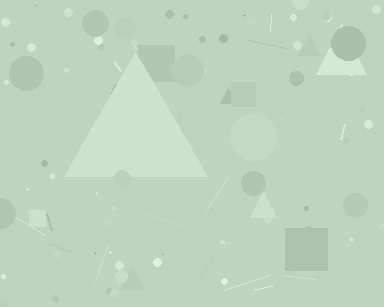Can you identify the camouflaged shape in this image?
The camouflaged shape is a triangle.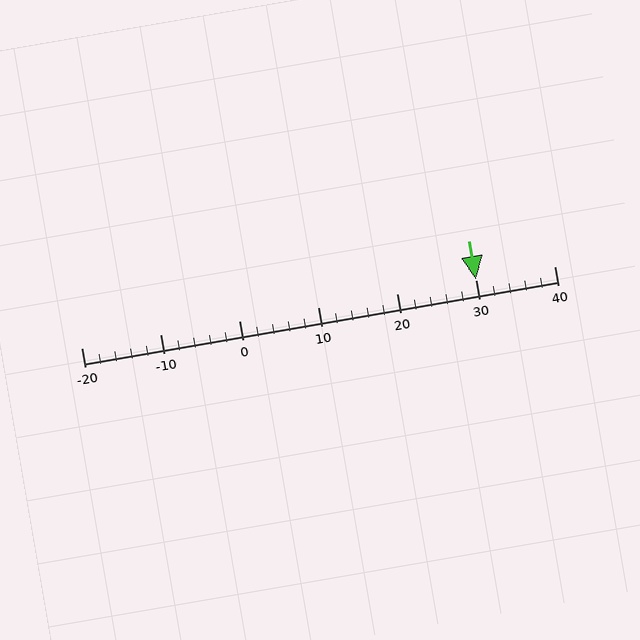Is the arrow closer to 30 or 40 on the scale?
The arrow is closer to 30.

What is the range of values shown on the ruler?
The ruler shows values from -20 to 40.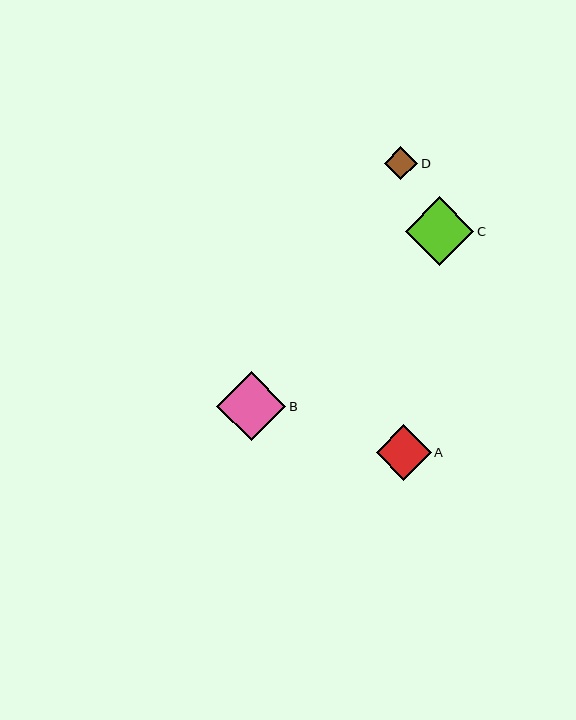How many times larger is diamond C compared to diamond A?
Diamond C is approximately 1.2 times the size of diamond A.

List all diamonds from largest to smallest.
From largest to smallest: B, C, A, D.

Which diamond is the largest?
Diamond B is the largest with a size of approximately 69 pixels.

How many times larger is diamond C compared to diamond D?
Diamond C is approximately 2.0 times the size of diamond D.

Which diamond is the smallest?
Diamond D is the smallest with a size of approximately 33 pixels.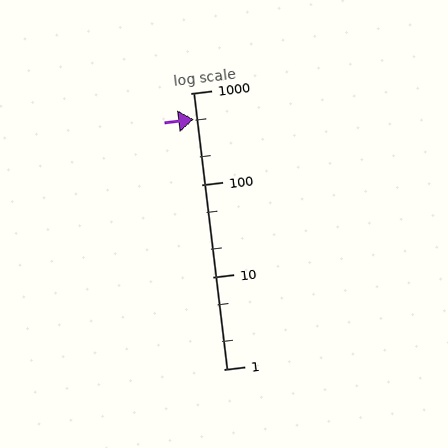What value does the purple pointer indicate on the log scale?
The pointer indicates approximately 520.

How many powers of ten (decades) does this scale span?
The scale spans 3 decades, from 1 to 1000.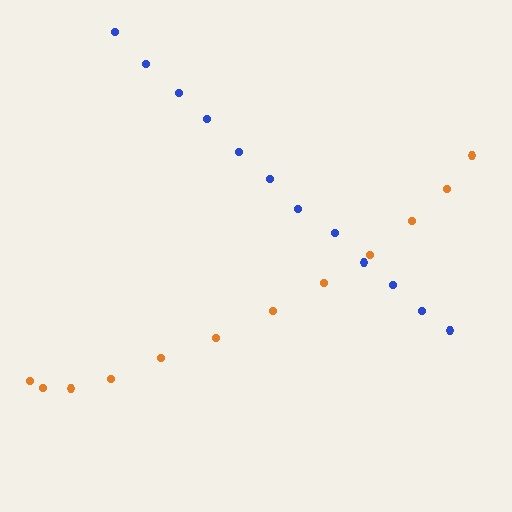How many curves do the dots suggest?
There are 2 distinct paths.